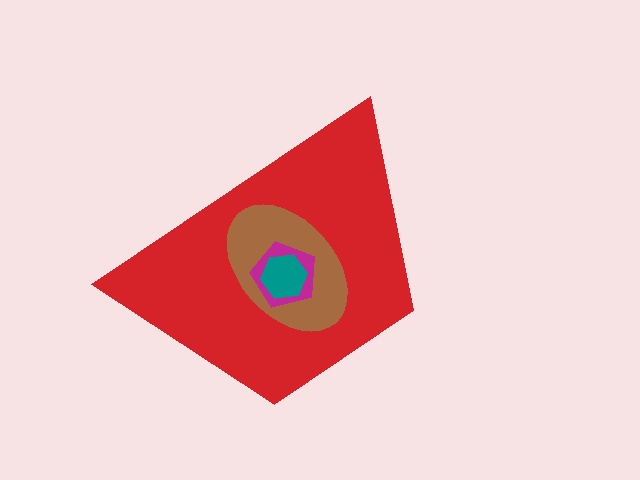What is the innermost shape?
The teal hexagon.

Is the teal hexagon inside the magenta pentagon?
Yes.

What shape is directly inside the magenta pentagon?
The teal hexagon.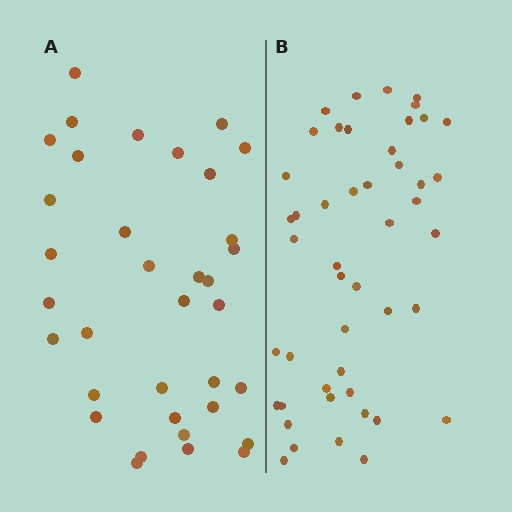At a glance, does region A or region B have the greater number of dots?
Region B (the right region) has more dots.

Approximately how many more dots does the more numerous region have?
Region B has roughly 12 or so more dots than region A.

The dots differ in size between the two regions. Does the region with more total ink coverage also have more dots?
No. Region A has more total ink coverage because its dots are larger, but region B actually contains more individual dots. Total area can be misleading — the number of items is what matters here.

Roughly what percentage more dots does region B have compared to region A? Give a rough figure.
About 35% more.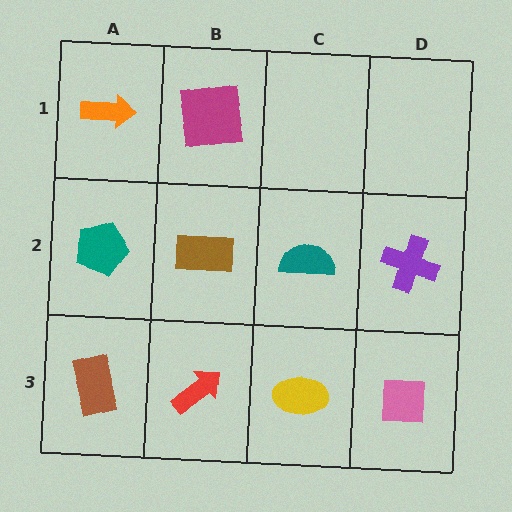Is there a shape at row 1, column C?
No, that cell is empty.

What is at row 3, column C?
A yellow ellipse.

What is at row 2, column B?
A brown rectangle.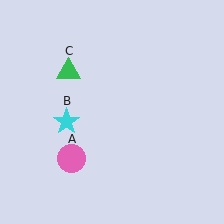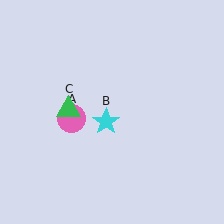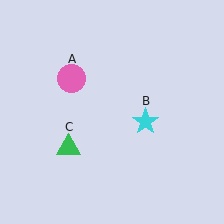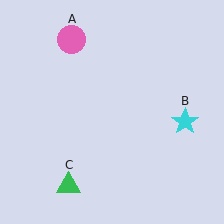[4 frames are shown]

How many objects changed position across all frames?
3 objects changed position: pink circle (object A), cyan star (object B), green triangle (object C).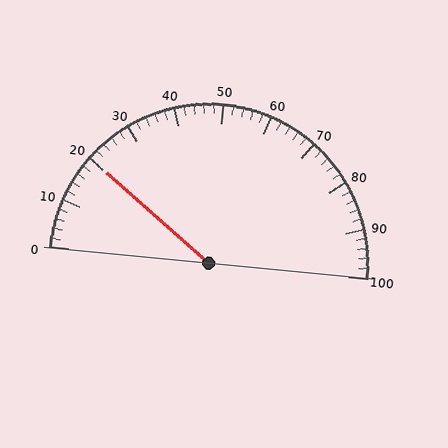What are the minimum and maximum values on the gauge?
The gauge ranges from 0 to 100.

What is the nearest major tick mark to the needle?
The nearest major tick mark is 20.